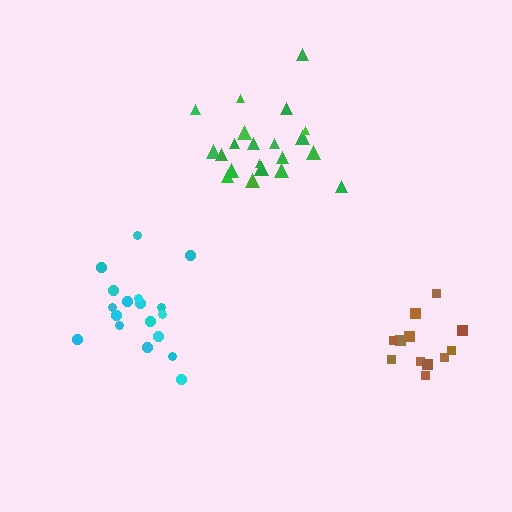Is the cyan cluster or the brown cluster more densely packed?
Brown.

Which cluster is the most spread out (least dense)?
Green.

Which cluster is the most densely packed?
Brown.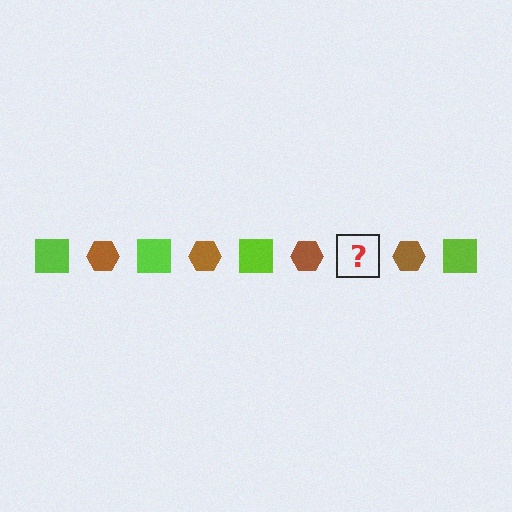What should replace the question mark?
The question mark should be replaced with a lime square.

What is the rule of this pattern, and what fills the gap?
The rule is that the pattern alternates between lime square and brown hexagon. The gap should be filled with a lime square.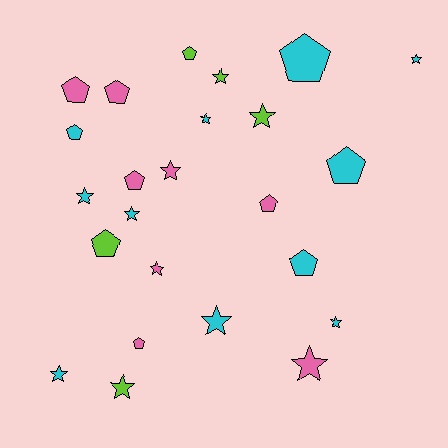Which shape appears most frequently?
Star, with 13 objects.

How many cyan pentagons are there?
There are 4 cyan pentagons.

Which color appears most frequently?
Cyan, with 11 objects.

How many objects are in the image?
There are 24 objects.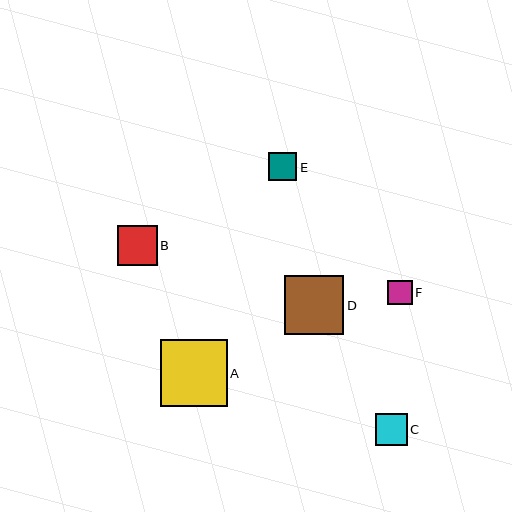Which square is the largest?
Square A is the largest with a size of approximately 67 pixels.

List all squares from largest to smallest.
From largest to smallest: A, D, B, C, E, F.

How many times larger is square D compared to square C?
Square D is approximately 1.8 times the size of square C.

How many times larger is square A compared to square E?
Square A is approximately 2.3 times the size of square E.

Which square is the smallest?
Square F is the smallest with a size of approximately 24 pixels.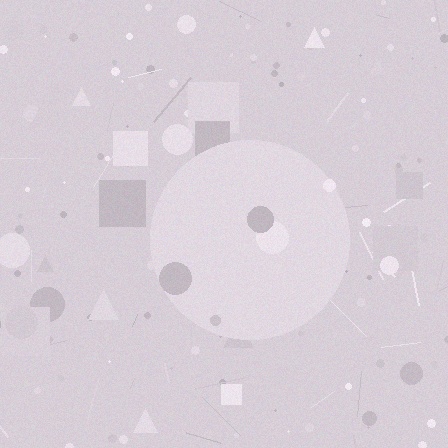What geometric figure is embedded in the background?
A circle is embedded in the background.